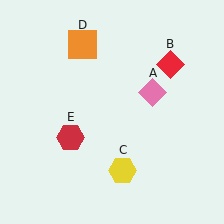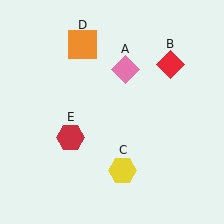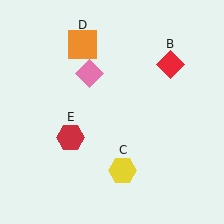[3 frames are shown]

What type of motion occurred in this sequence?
The pink diamond (object A) rotated counterclockwise around the center of the scene.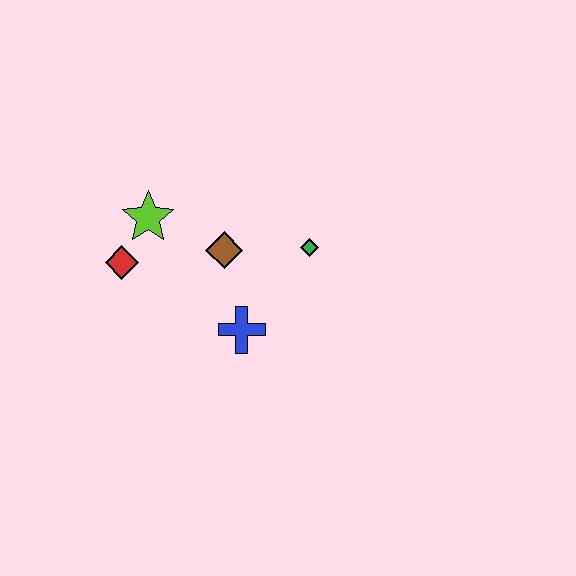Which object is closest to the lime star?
The red diamond is closest to the lime star.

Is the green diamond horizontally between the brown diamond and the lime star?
No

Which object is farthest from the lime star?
The green diamond is farthest from the lime star.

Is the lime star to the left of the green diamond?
Yes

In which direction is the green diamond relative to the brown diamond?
The green diamond is to the right of the brown diamond.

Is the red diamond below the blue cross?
No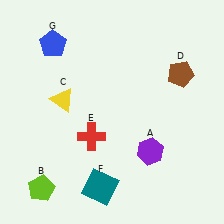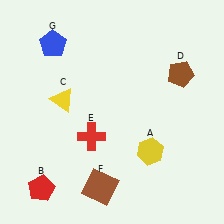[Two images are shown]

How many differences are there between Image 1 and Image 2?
There are 3 differences between the two images.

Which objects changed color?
A changed from purple to yellow. B changed from lime to red. F changed from teal to brown.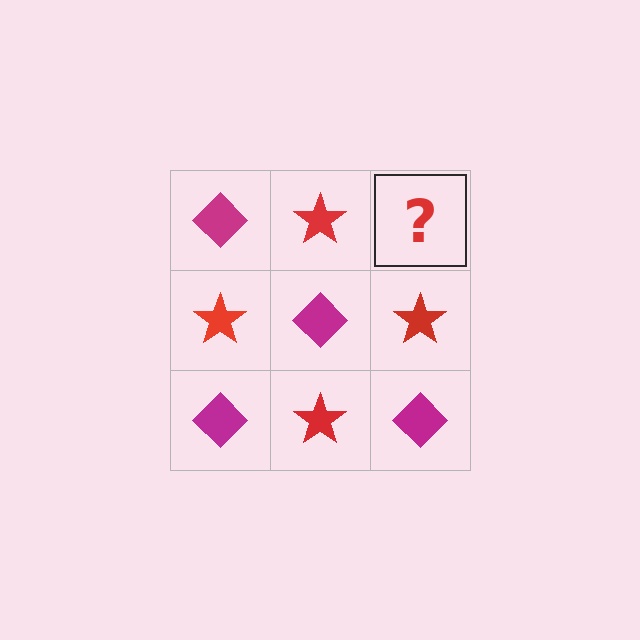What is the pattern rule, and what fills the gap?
The rule is that it alternates magenta diamond and red star in a checkerboard pattern. The gap should be filled with a magenta diamond.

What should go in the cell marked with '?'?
The missing cell should contain a magenta diamond.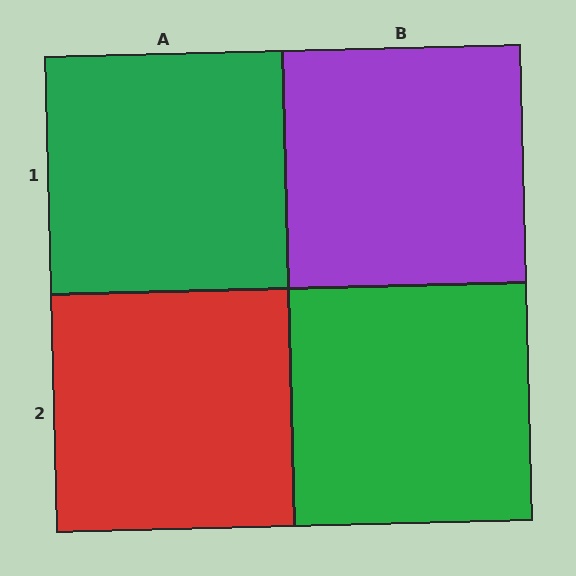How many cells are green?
2 cells are green.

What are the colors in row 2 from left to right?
Red, green.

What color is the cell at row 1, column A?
Green.